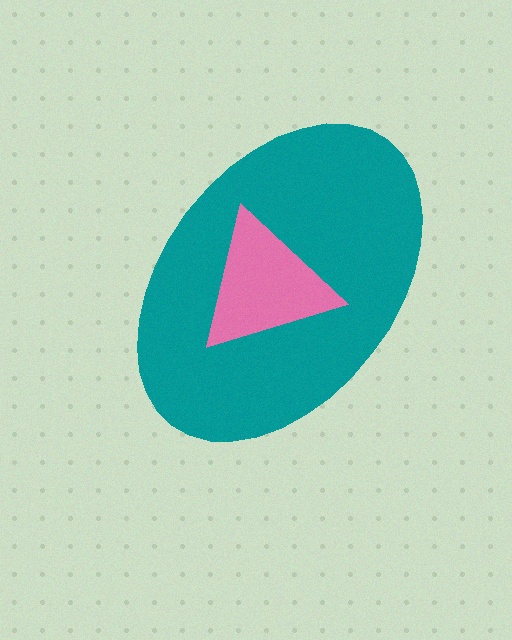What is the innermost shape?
The pink triangle.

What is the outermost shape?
The teal ellipse.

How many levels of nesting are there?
2.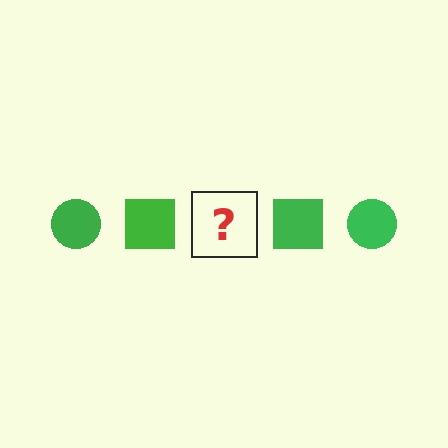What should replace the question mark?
The question mark should be replaced with a green circle.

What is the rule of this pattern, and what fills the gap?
The rule is that the pattern cycles through circle, square shapes in green. The gap should be filled with a green circle.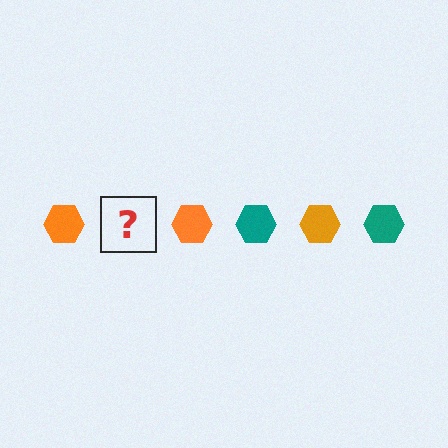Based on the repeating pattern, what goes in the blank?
The blank should be a teal hexagon.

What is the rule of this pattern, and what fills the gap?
The rule is that the pattern cycles through orange, teal hexagons. The gap should be filled with a teal hexagon.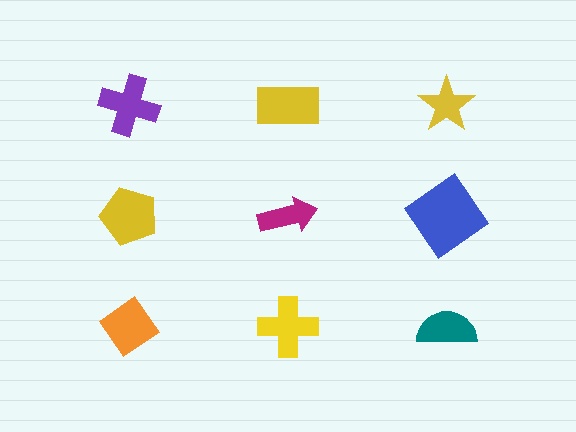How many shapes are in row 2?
3 shapes.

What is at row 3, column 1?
An orange diamond.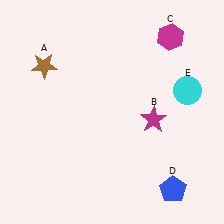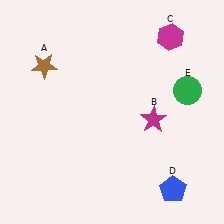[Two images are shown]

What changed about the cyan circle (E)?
In Image 1, E is cyan. In Image 2, it changed to green.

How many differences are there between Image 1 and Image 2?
There is 1 difference between the two images.